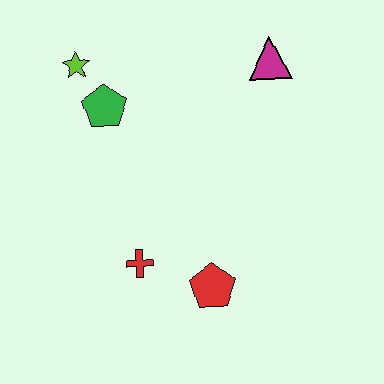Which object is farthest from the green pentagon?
The red pentagon is farthest from the green pentagon.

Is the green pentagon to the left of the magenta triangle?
Yes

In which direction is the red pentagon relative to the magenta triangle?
The red pentagon is below the magenta triangle.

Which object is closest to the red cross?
The red pentagon is closest to the red cross.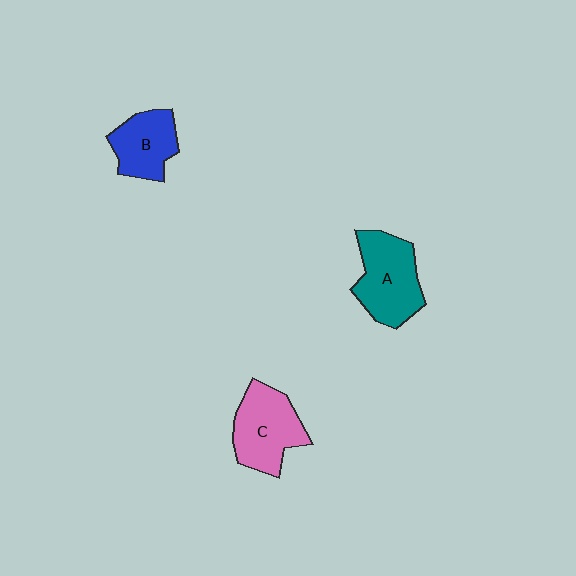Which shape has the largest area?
Shape A (teal).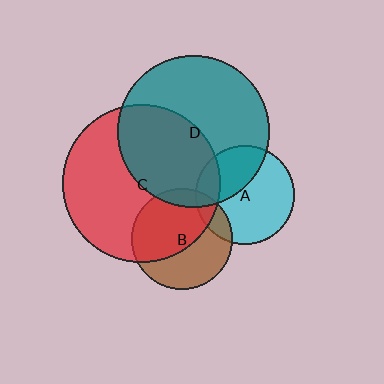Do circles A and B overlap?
Yes.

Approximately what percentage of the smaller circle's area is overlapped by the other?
Approximately 15%.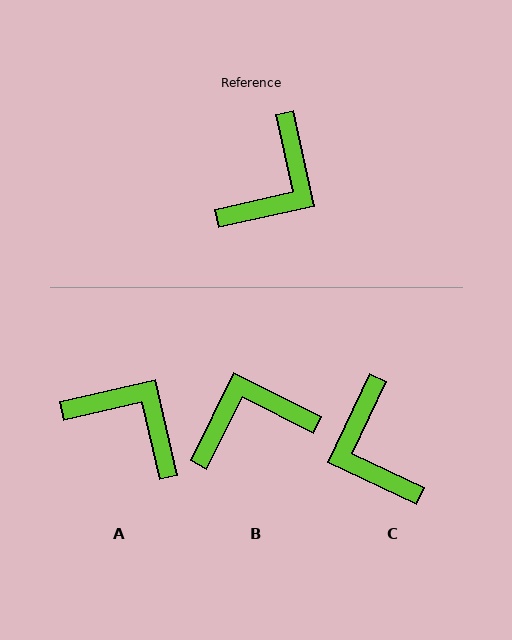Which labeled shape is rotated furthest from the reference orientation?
B, about 141 degrees away.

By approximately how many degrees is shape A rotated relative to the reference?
Approximately 90 degrees counter-clockwise.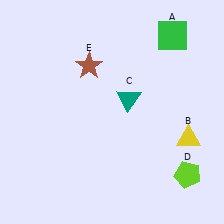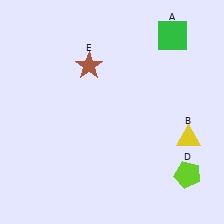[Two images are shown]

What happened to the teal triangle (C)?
The teal triangle (C) was removed in Image 2. It was in the top-right area of Image 1.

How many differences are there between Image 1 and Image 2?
There is 1 difference between the two images.